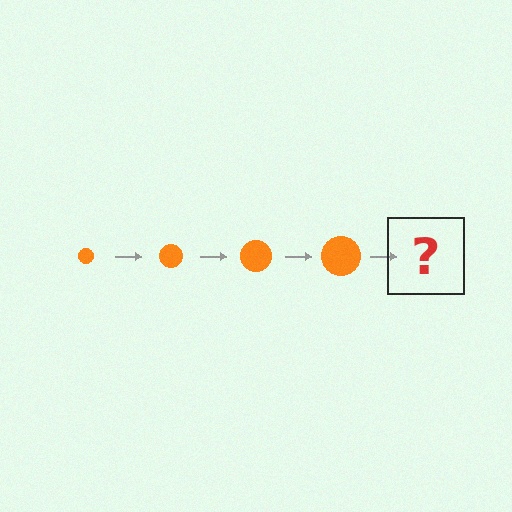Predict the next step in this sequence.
The next step is an orange circle, larger than the previous one.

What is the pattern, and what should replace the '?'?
The pattern is that the circle gets progressively larger each step. The '?' should be an orange circle, larger than the previous one.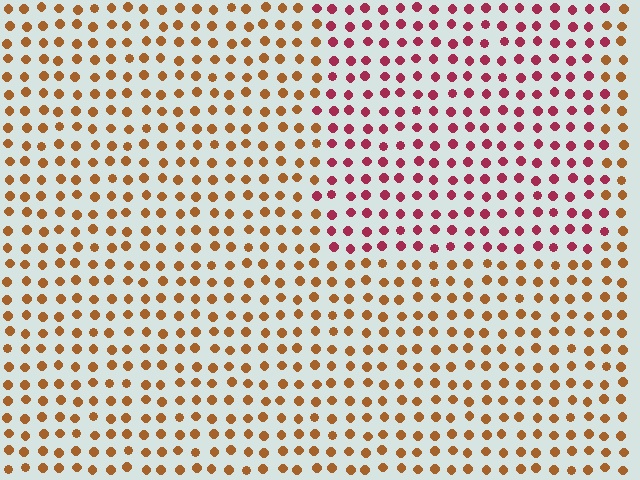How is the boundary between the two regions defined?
The boundary is defined purely by a slight shift in hue (about 47 degrees). Spacing, size, and orientation are identical on both sides.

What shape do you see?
I see a rectangle.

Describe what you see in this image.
The image is filled with small brown elements in a uniform arrangement. A rectangle-shaped region is visible where the elements are tinted to a slightly different hue, forming a subtle color boundary.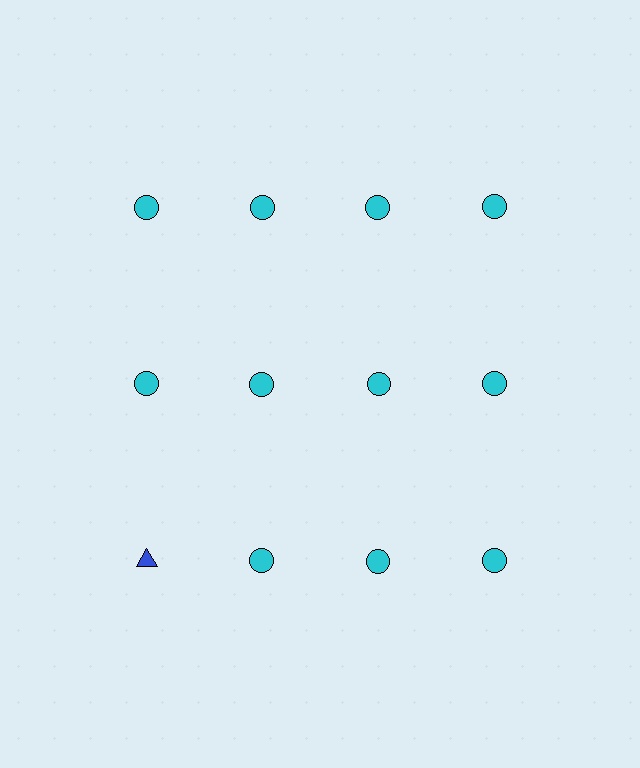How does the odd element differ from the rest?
It differs in both color (blue instead of cyan) and shape (triangle instead of circle).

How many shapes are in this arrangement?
There are 12 shapes arranged in a grid pattern.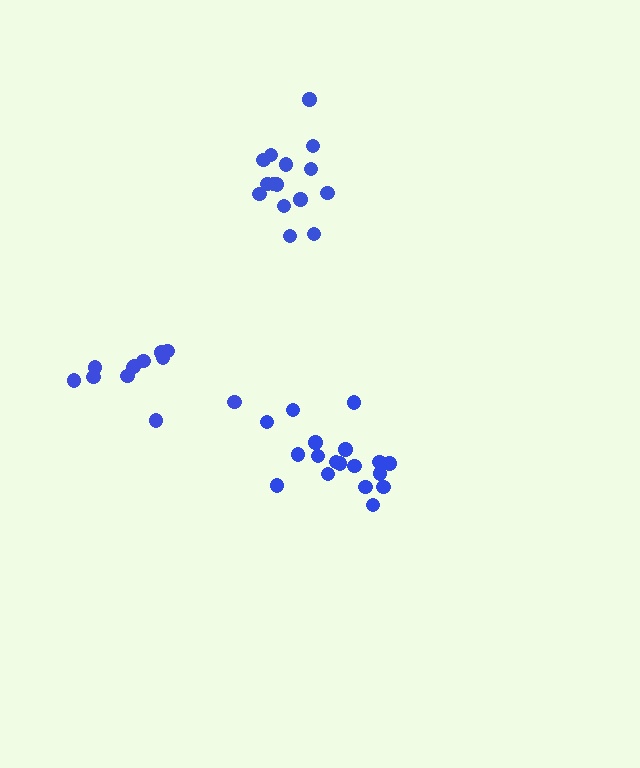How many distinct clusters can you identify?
There are 3 distinct clusters.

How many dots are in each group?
Group 1: 18 dots, Group 2: 15 dots, Group 3: 12 dots (45 total).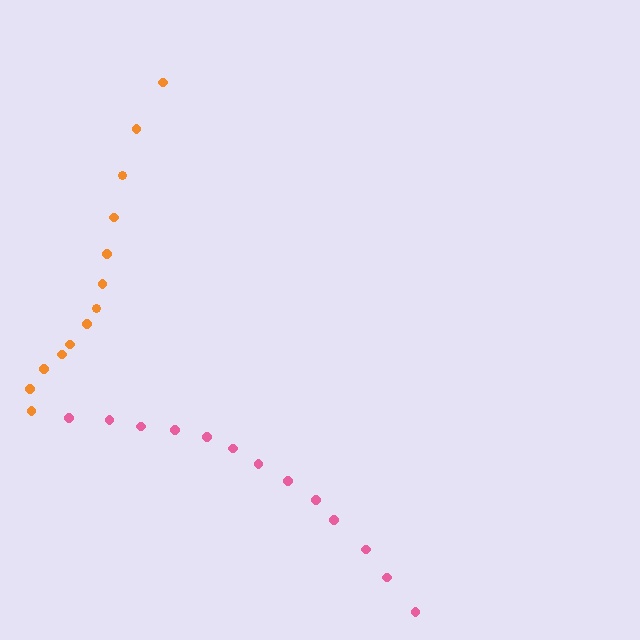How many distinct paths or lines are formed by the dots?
There are 2 distinct paths.